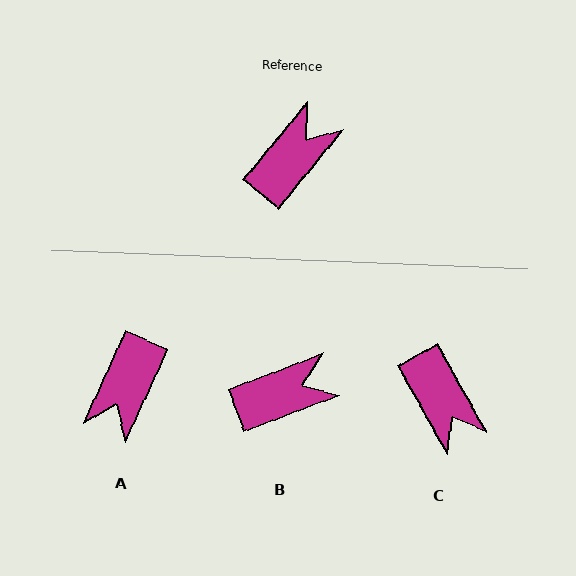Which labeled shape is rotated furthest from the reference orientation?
A, about 165 degrees away.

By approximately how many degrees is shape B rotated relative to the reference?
Approximately 30 degrees clockwise.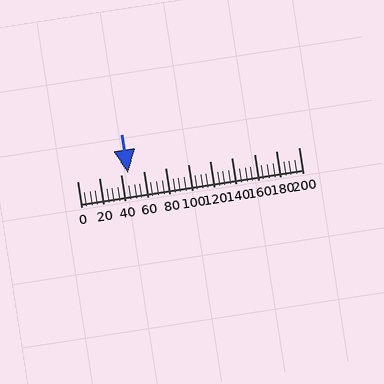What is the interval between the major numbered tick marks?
The major tick marks are spaced 20 units apart.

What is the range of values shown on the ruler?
The ruler shows values from 0 to 200.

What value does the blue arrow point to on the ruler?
The blue arrow points to approximately 46.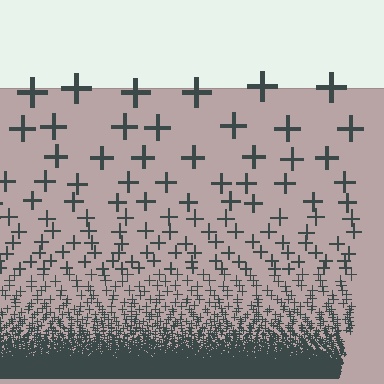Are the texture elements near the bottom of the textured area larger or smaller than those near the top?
Smaller. The gradient is inverted — elements near the bottom are smaller and denser.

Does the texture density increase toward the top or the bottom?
Density increases toward the bottom.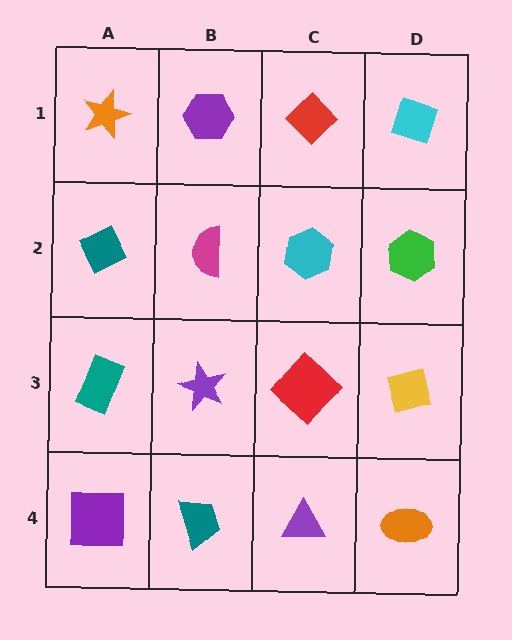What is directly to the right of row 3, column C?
A yellow diamond.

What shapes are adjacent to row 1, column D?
A green hexagon (row 2, column D), a red diamond (row 1, column C).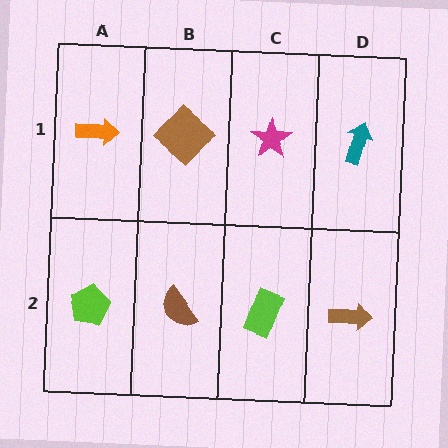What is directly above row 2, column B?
A brown diamond.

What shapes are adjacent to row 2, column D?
A teal arrow (row 1, column D), a lime rectangle (row 2, column C).